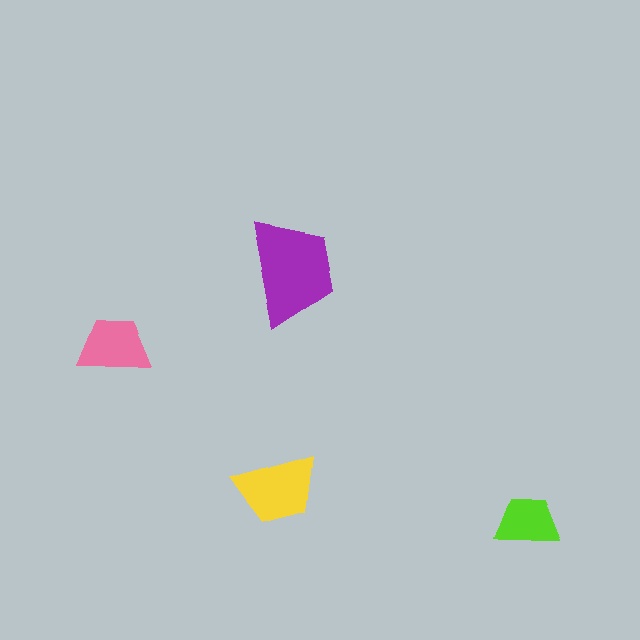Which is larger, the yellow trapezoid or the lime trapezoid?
The yellow one.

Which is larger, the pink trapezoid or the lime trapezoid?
The pink one.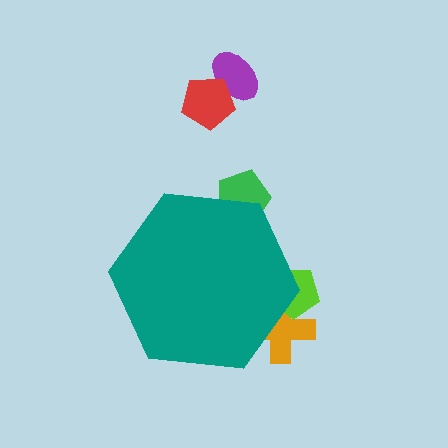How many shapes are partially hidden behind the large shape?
3 shapes are partially hidden.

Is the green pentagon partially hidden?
Yes, the green pentagon is partially hidden behind the teal hexagon.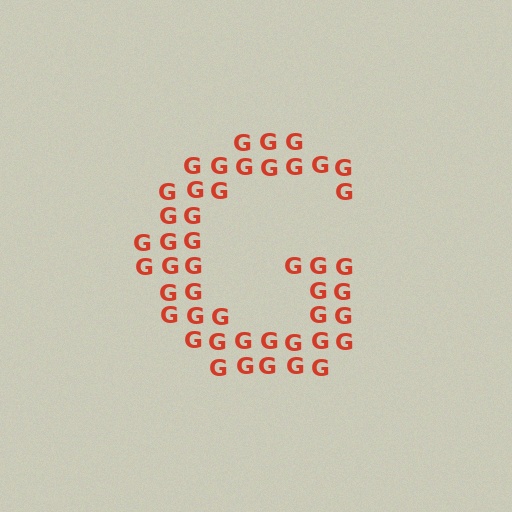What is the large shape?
The large shape is the letter G.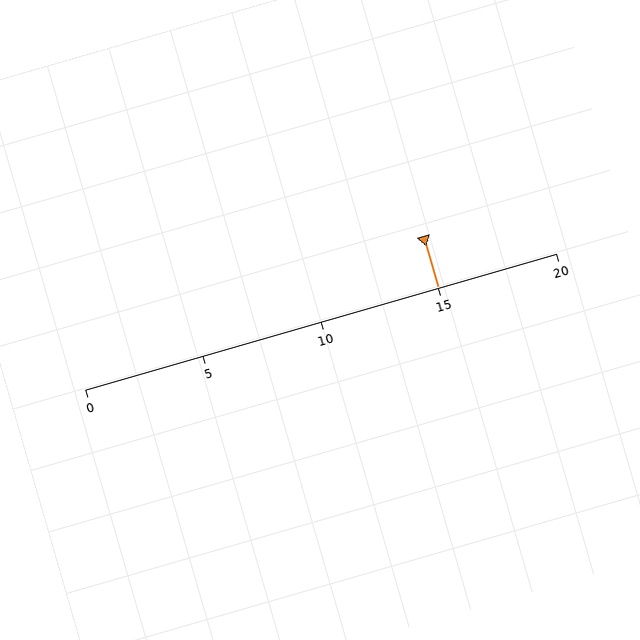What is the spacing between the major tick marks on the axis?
The major ticks are spaced 5 apart.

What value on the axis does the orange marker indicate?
The marker indicates approximately 15.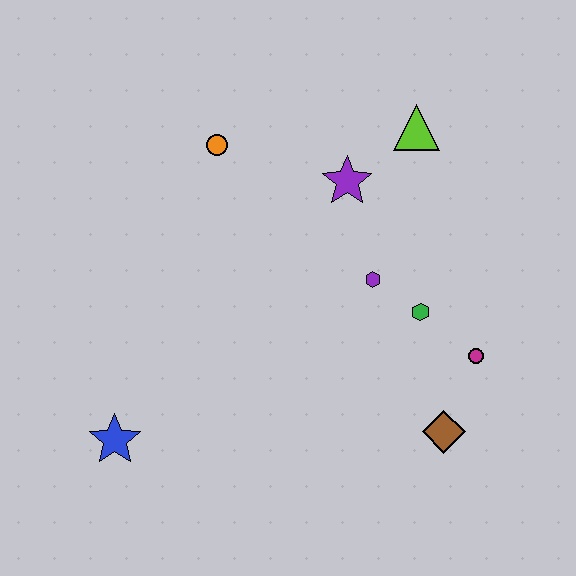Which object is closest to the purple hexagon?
The green hexagon is closest to the purple hexagon.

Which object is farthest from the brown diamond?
The orange circle is farthest from the brown diamond.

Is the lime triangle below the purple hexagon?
No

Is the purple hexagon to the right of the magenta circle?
No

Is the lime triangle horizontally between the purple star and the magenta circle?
Yes